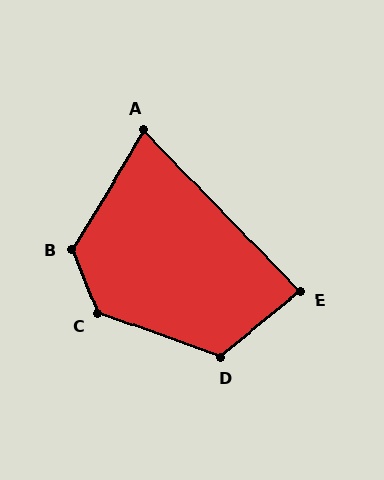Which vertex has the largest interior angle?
C, at approximately 130 degrees.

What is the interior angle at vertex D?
Approximately 121 degrees (obtuse).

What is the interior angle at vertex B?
Approximately 128 degrees (obtuse).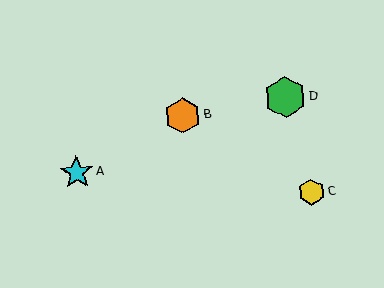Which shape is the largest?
The green hexagon (labeled D) is the largest.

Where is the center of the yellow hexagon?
The center of the yellow hexagon is at (312, 192).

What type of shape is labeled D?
Shape D is a green hexagon.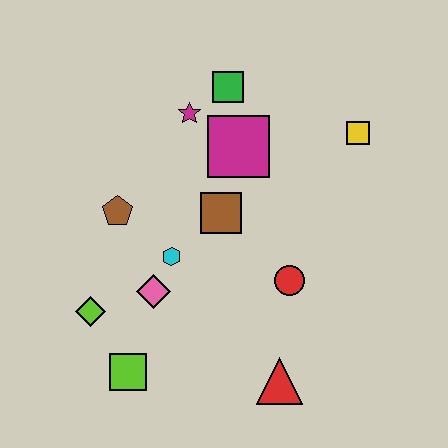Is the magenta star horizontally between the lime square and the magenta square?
Yes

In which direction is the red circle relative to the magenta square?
The red circle is below the magenta square.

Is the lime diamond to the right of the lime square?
No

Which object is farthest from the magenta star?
The red triangle is farthest from the magenta star.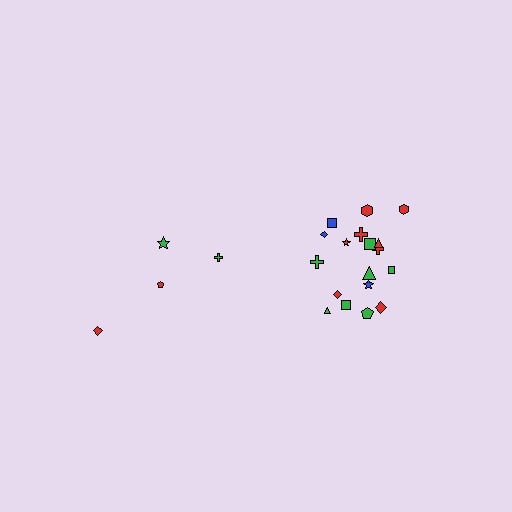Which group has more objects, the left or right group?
The right group.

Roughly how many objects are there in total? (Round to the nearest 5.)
Roughly 20 objects in total.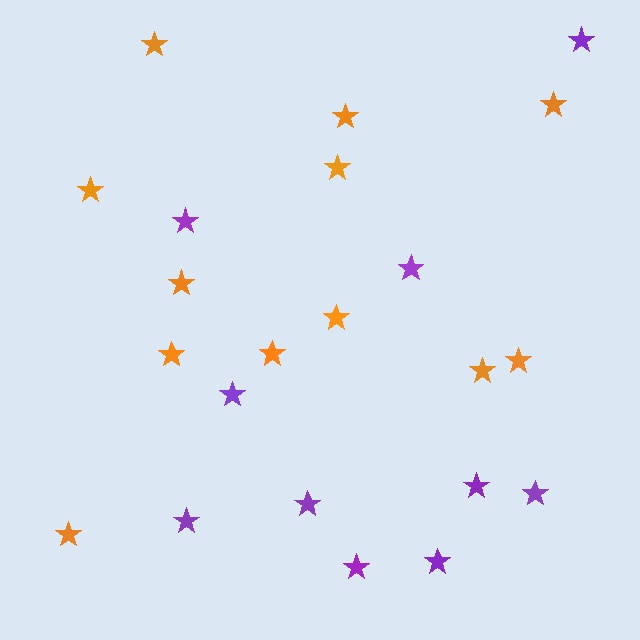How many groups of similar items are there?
There are 2 groups: one group of orange stars (12) and one group of purple stars (10).